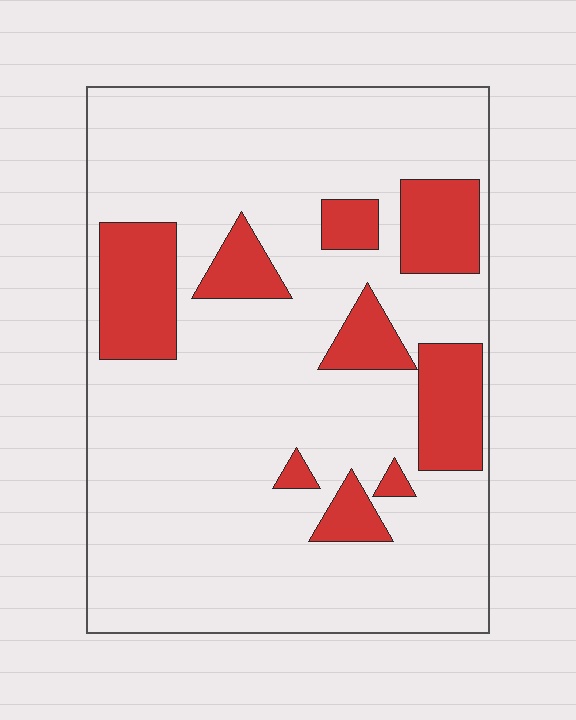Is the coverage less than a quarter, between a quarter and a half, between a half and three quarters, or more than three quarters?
Less than a quarter.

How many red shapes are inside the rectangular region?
9.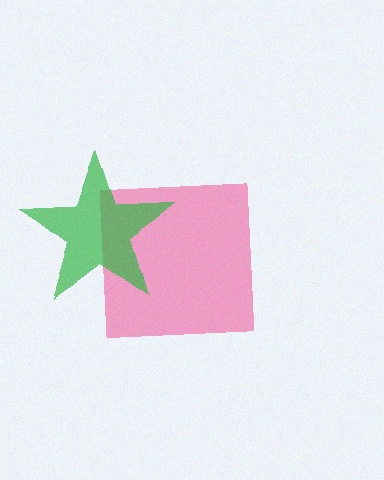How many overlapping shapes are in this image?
There are 2 overlapping shapes in the image.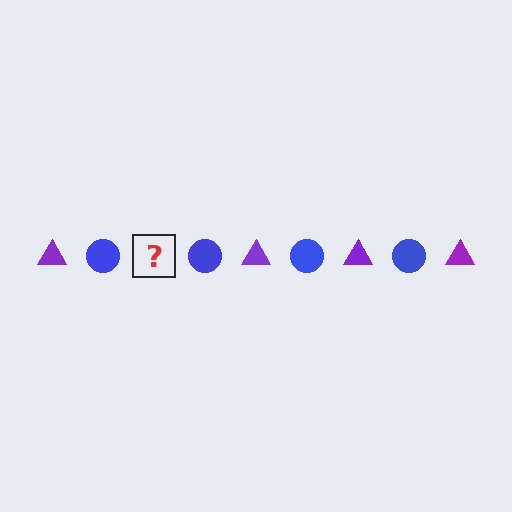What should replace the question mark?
The question mark should be replaced with a purple triangle.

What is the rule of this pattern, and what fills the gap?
The rule is that the pattern alternates between purple triangle and blue circle. The gap should be filled with a purple triangle.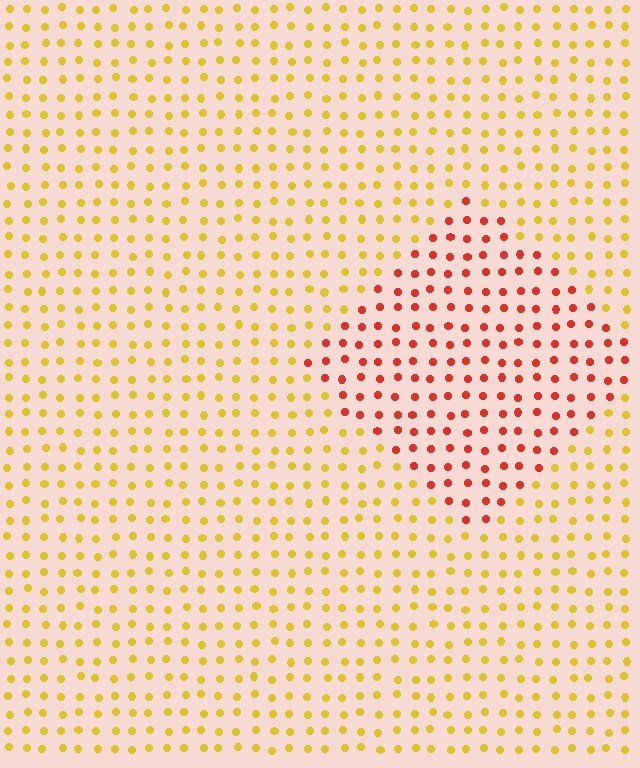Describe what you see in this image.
The image is filled with small yellow elements in a uniform arrangement. A diamond-shaped region is visible where the elements are tinted to a slightly different hue, forming a subtle color boundary.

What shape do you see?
I see a diamond.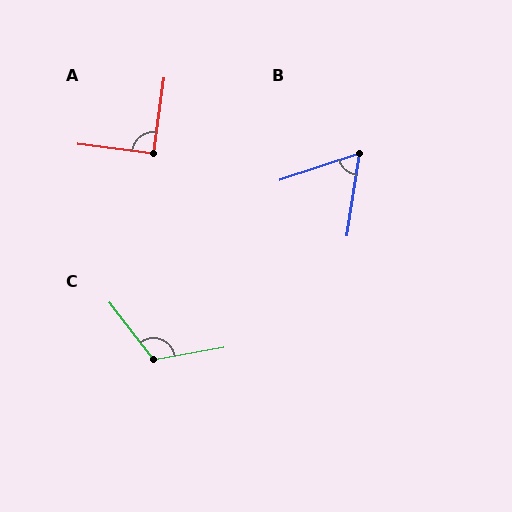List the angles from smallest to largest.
B (63°), A (91°), C (118°).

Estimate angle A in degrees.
Approximately 91 degrees.